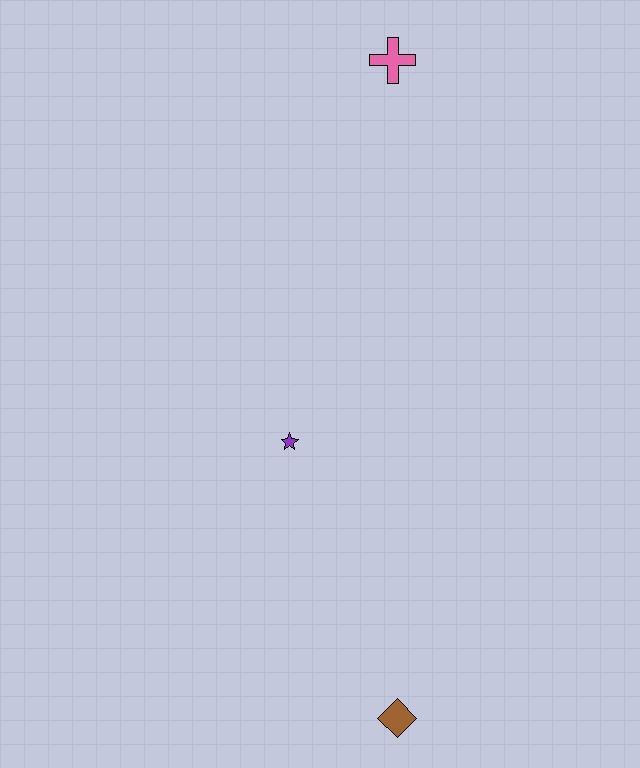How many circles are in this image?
There are no circles.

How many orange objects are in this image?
There are no orange objects.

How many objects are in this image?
There are 3 objects.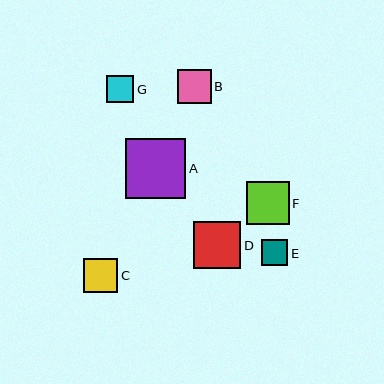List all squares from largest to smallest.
From largest to smallest: A, D, F, B, C, G, E.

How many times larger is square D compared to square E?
Square D is approximately 1.8 times the size of square E.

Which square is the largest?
Square A is the largest with a size of approximately 61 pixels.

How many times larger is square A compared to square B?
Square A is approximately 1.8 times the size of square B.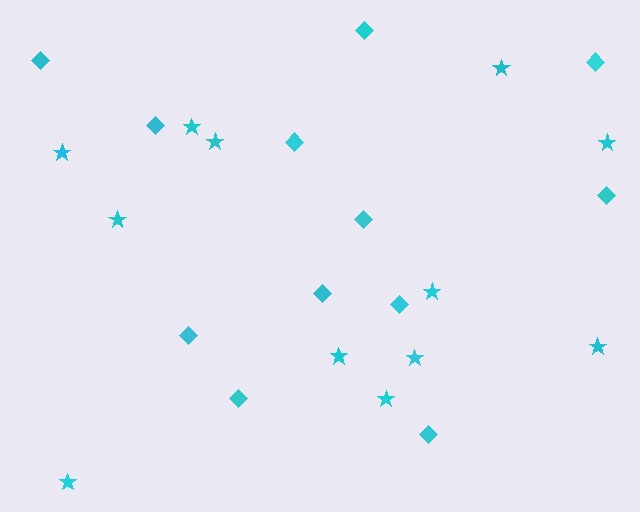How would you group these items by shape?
There are 2 groups: one group of diamonds (12) and one group of stars (12).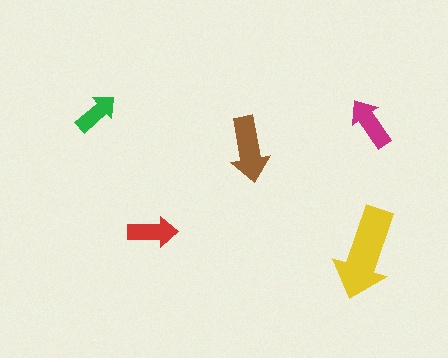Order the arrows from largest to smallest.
the yellow one, the brown one, the magenta one, the red one, the green one.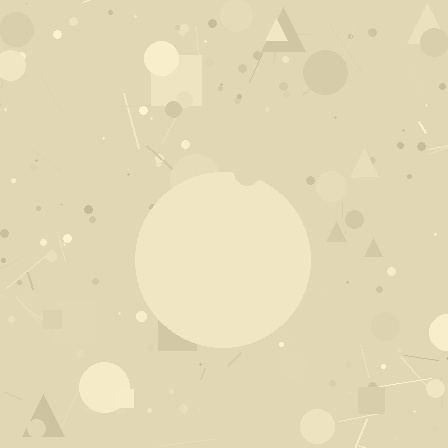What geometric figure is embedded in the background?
A circle is embedded in the background.